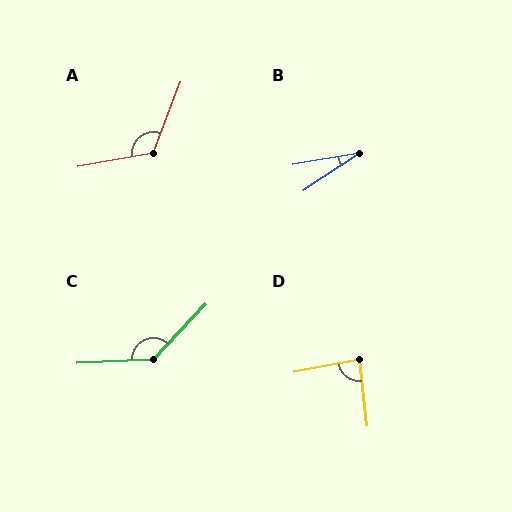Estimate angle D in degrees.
Approximately 85 degrees.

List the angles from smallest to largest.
B (24°), D (85°), A (120°), C (136°).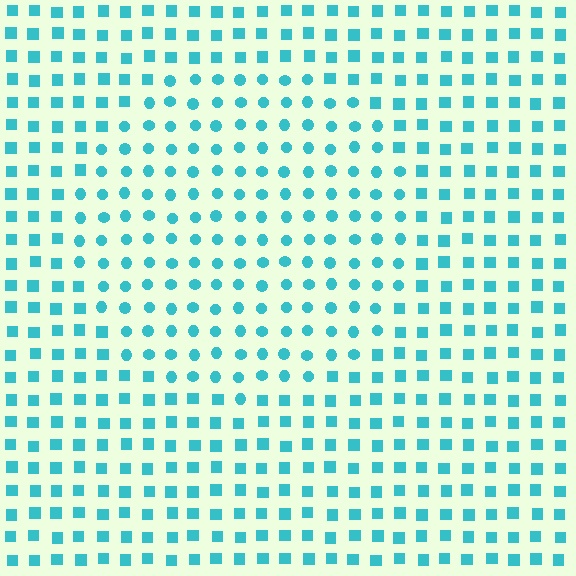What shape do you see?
I see a circle.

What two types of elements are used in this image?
The image uses circles inside the circle region and squares outside it.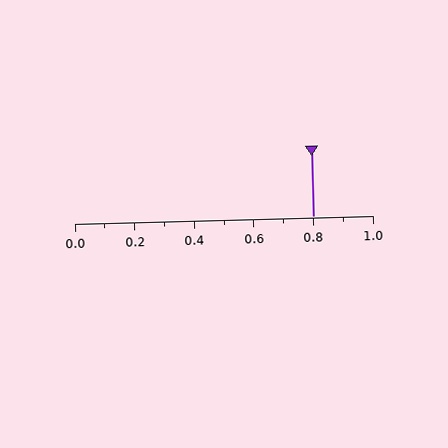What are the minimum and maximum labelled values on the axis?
The axis runs from 0.0 to 1.0.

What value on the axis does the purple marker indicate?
The marker indicates approximately 0.8.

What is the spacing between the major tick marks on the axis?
The major ticks are spaced 0.2 apart.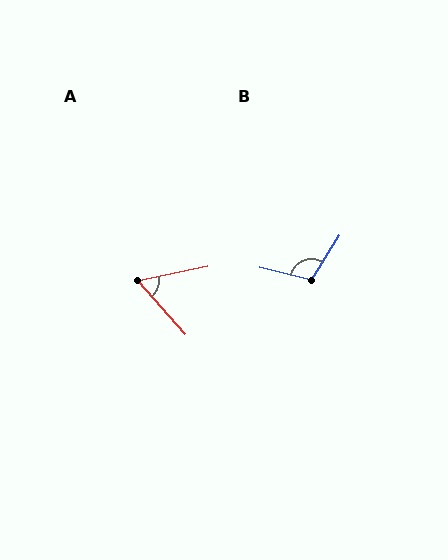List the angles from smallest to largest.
A (60°), B (108°).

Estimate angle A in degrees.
Approximately 60 degrees.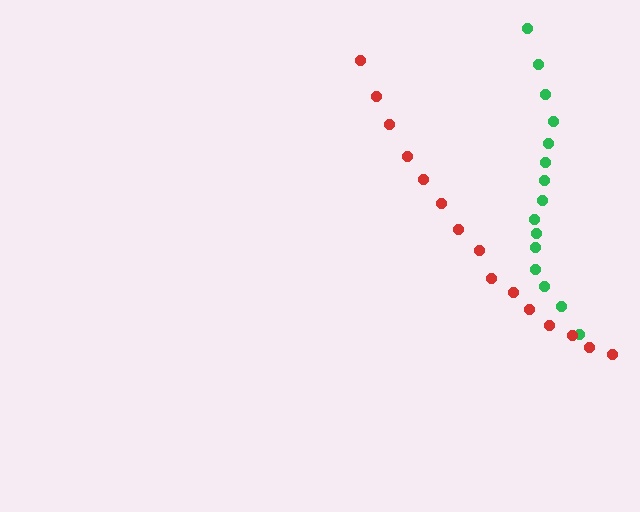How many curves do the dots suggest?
There are 2 distinct paths.